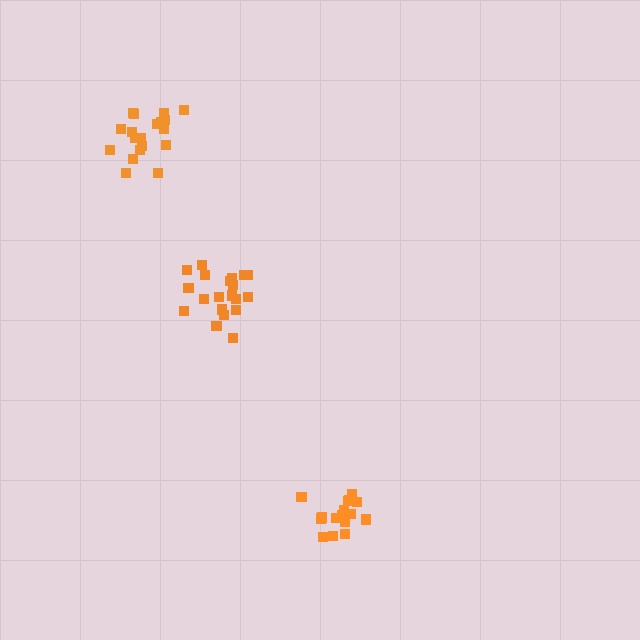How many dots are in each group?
Group 1: 20 dots, Group 2: 16 dots, Group 3: 19 dots (55 total).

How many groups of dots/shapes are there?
There are 3 groups.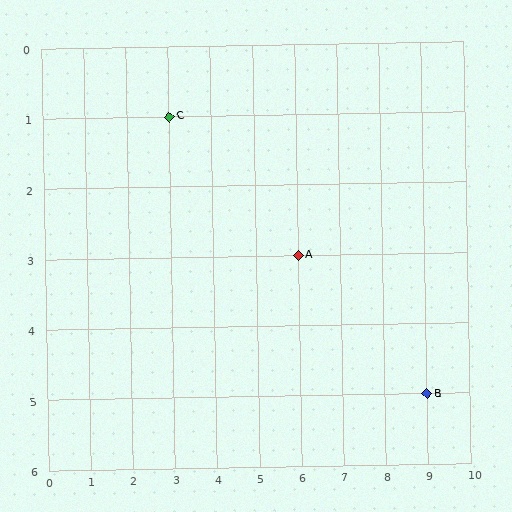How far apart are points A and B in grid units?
Points A and B are 3 columns and 2 rows apart (about 3.6 grid units diagonally).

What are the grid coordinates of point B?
Point B is at grid coordinates (9, 5).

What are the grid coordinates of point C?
Point C is at grid coordinates (3, 1).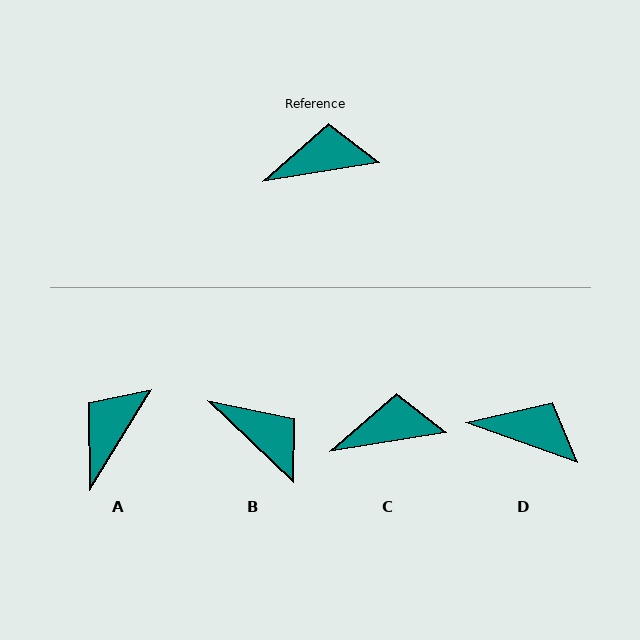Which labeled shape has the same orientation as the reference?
C.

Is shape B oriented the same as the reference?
No, it is off by about 53 degrees.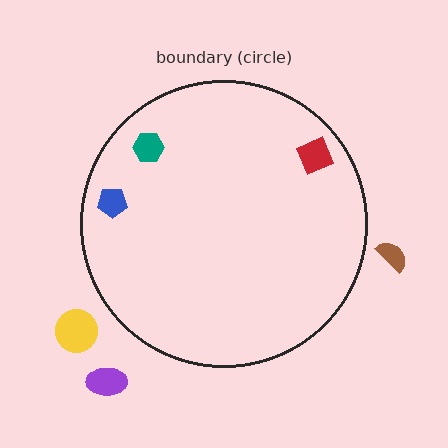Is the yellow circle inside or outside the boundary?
Outside.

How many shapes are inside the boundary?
3 inside, 3 outside.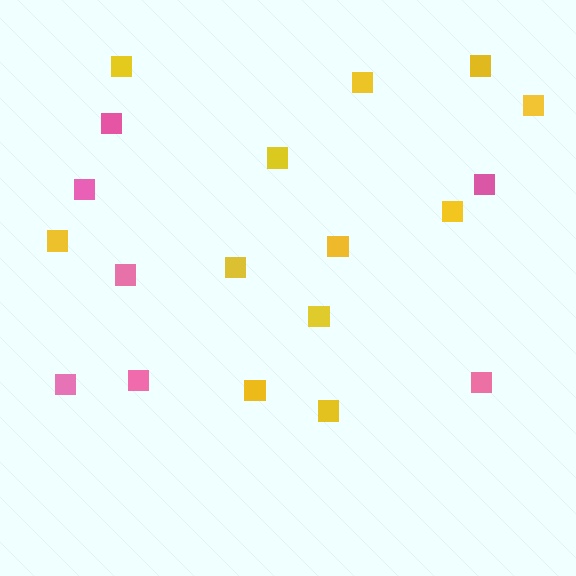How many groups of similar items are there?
There are 2 groups: one group of pink squares (7) and one group of yellow squares (12).